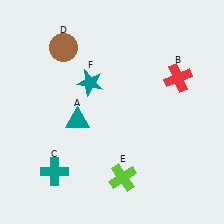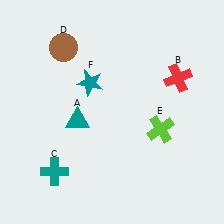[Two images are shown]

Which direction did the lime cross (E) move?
The lime cross (E) moved up.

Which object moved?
The lime cross (E) moved up.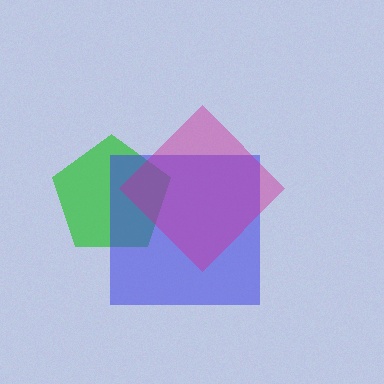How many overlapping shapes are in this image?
There are 3 overlapping shapes in the image.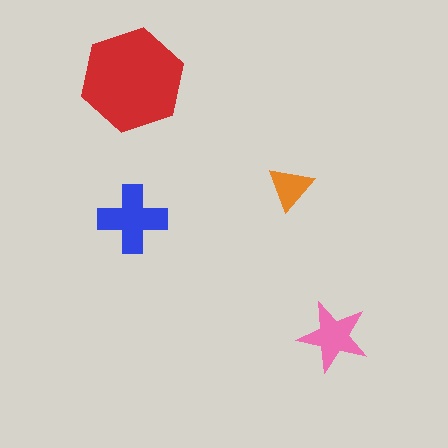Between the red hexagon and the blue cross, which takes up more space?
The red hexagon.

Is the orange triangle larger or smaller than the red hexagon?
Smaller.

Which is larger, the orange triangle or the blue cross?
The blue cross.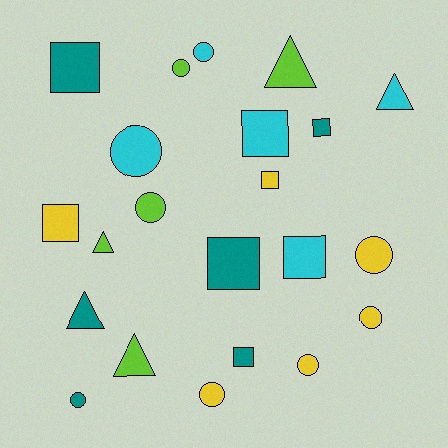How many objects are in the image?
There are 22 objects.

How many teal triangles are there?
There is 1 teal triangle.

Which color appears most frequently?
Teal, with 6 objects.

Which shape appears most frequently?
Circle, with 9 objects.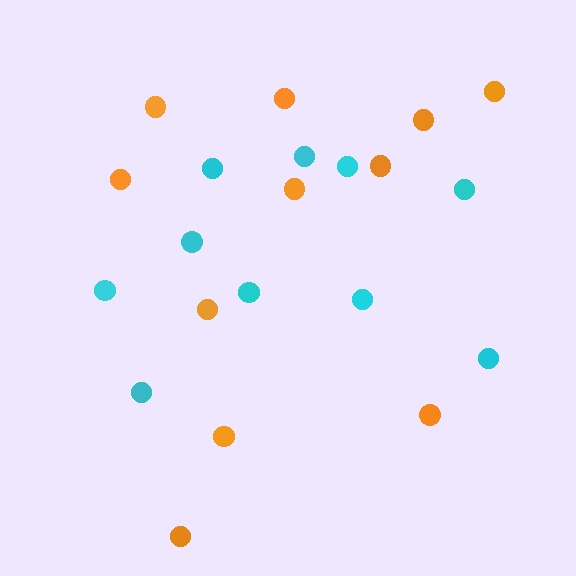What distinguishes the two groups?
There are 2 groups: one group of cyan circles (10) and one group of orange circles (11).